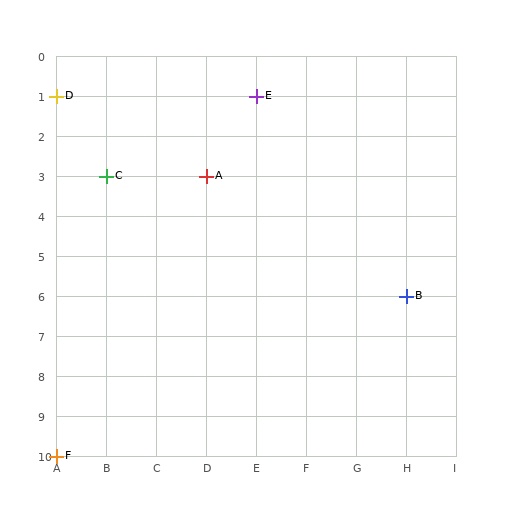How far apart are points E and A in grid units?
Points E and A are 1 column and 2 rows apart (about 2.2 grid units diagonally).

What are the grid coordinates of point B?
Point B is at grid coordinates (H, 6).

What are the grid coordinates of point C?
Point C is at grid coordinates (B, 3).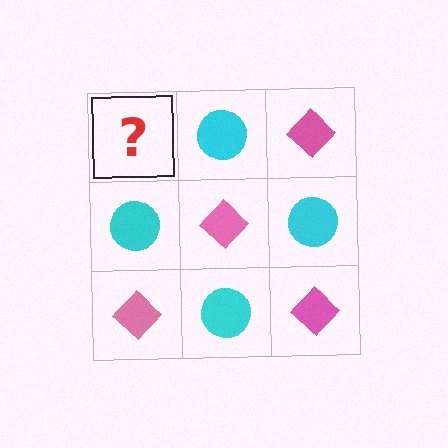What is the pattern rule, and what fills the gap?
The rule is that it alternates pink diamond and cyan circle in a checkerboard pattern. The gap should be filled with a pink diamond.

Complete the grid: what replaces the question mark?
The question mark should be replaced with a pink diamond.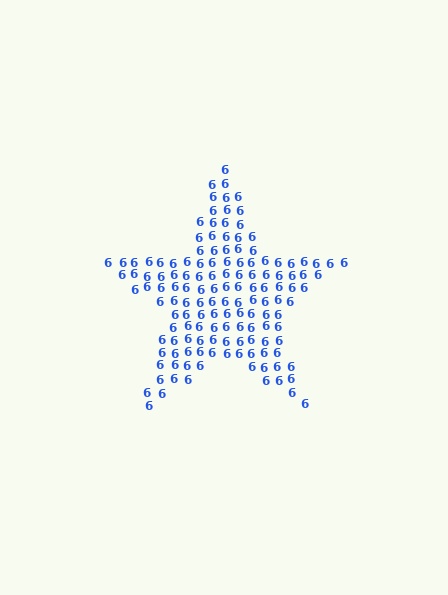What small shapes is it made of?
It is made of small digit 6's.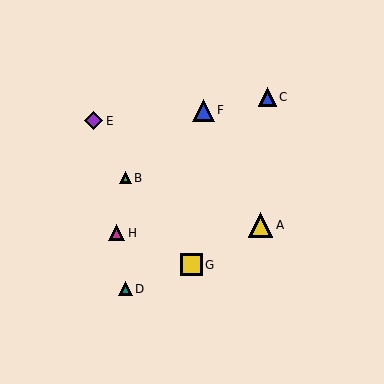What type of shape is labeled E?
Shape E is a purple diamond.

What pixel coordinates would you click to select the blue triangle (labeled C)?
Click at (267, 97) to select the blue triangle C.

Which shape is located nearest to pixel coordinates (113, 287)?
The teal triangle (labeled D) at (125, 289) is nearest to that location.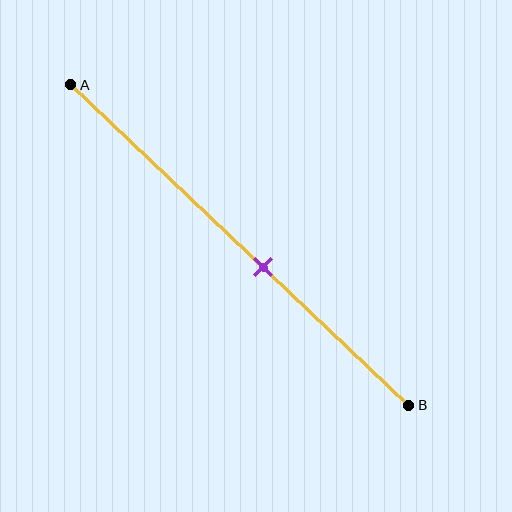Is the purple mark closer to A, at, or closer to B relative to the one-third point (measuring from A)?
The purple mark is closer to point B than the one-third point of segment AB.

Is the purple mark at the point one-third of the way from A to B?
No, the mark is at about 55% from A, not at the 33% one-third point.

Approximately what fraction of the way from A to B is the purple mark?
The purple mark is approximately 55% of the way from A to B.